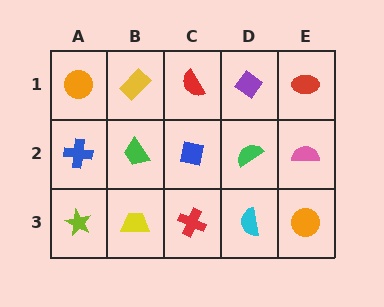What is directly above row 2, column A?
An orange circle.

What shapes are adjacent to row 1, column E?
A pink semicircle (row 2, column E), a purple diamond (row 1, column D).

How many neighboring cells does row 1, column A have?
2.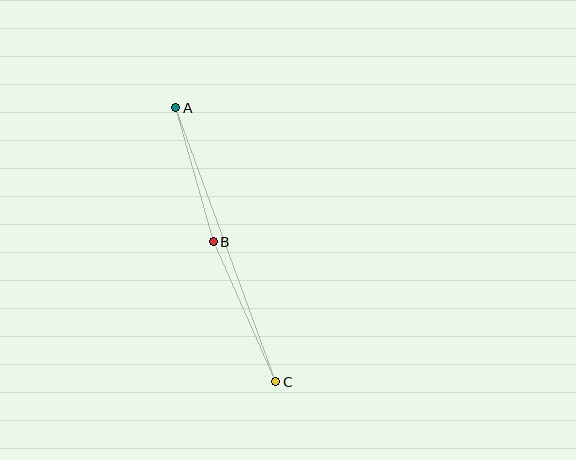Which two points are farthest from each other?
Points A and C are farthest from each other.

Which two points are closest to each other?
Points A and B are closest to each other.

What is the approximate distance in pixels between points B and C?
The distance between B and C is approximately 153 pixels.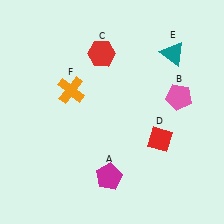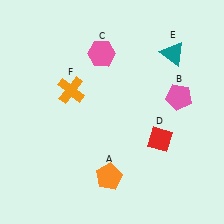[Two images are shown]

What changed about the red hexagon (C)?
In Image 1, C is red. In Image 2, it changed to pink.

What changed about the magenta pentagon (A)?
In Image 1, A is magenta. In Image 2, it changed to orange.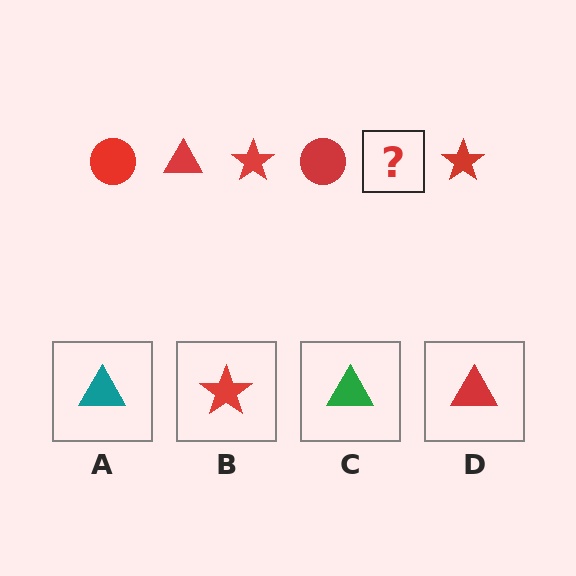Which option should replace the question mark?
Option D.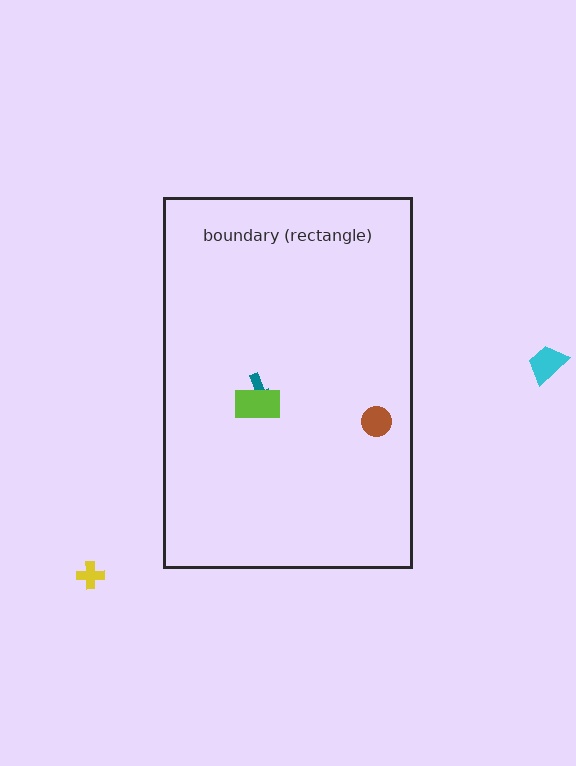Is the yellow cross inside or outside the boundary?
Outside.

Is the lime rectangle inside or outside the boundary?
Inside.